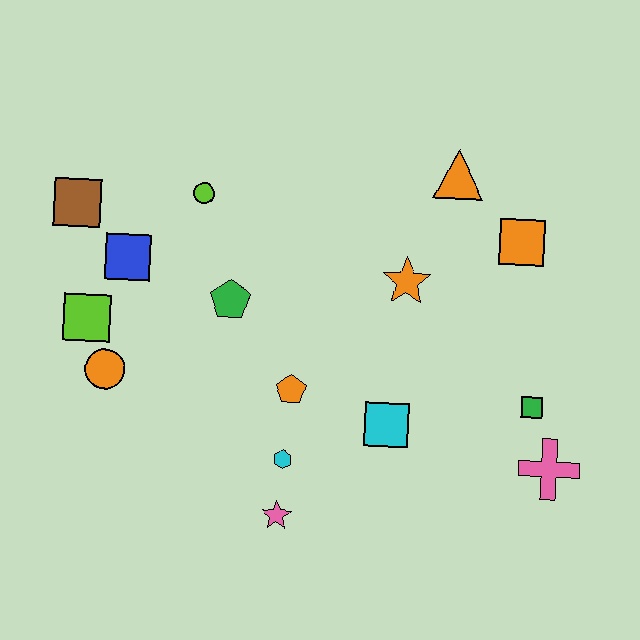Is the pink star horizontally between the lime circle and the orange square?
Yes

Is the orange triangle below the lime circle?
No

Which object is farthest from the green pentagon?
The pink cross is farthest from the green pentagon.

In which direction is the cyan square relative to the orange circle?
The cyan square is to the right of the orange circle.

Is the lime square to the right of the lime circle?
No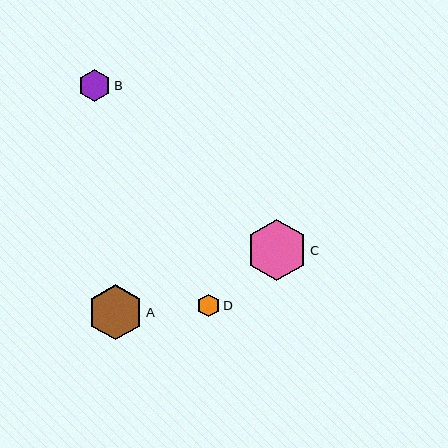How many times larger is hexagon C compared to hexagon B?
Hexagon C is approximately 1.9 times the size of hexagon B.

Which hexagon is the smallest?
Hexagon D is the smallest with a size of approximately 23 pixels.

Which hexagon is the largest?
Hexagon C is the largest with a size of approximately 61 pixels.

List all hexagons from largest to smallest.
From largest to smallest: C, A, B, D.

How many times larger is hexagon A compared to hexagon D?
Hexagon A is approximately 2.4 times the size of hexagon D.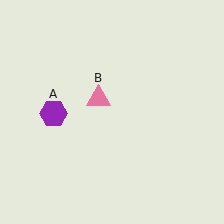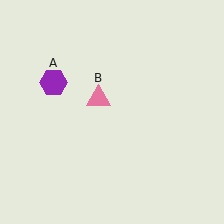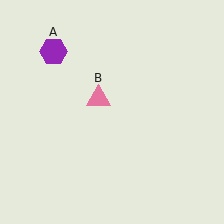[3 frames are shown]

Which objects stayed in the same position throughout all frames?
Pink triangle (object B) remained stationary.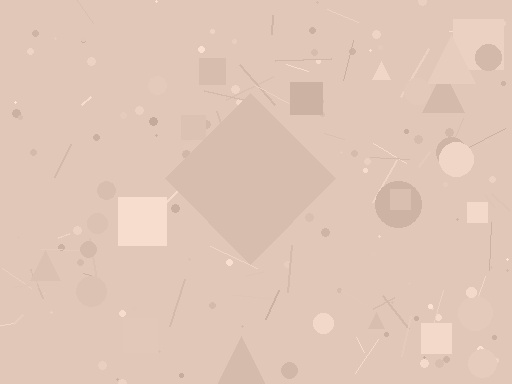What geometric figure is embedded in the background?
A diamond is embedded in the background.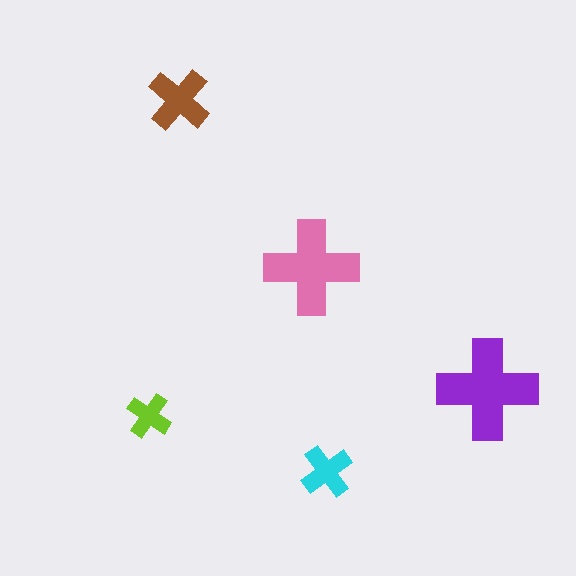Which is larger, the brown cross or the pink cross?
The pink one.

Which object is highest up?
The brown cross is topmost.